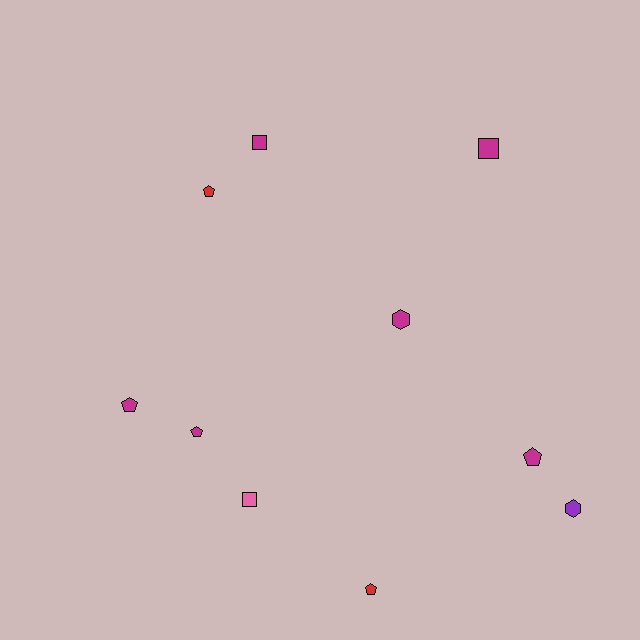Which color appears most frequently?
Magenta, with 6 objects.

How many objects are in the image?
There are 10 objects.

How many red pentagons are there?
There are 2 red pentagons.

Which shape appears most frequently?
Pentagon, with 5 objects.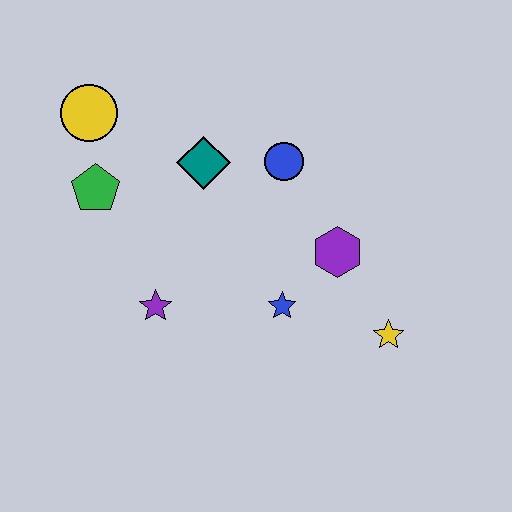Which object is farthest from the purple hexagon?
The yellow circle is farthest from the purple hexagon.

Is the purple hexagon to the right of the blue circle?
Yes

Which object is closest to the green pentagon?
The yellow circle is closest to the green pentagon.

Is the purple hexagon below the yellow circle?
Yes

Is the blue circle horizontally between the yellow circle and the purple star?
No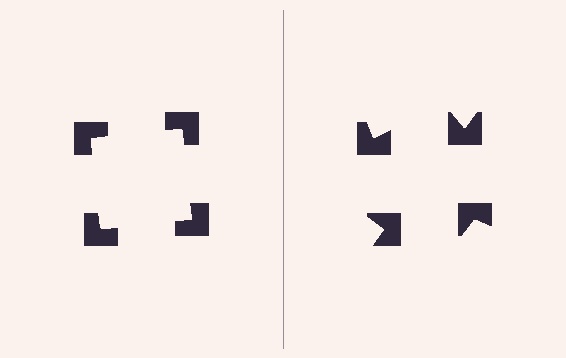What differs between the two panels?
The notched squares are positioned identically on both sides; only the wedge orientations differ. On the left they align to a square; on the right they are misaligned.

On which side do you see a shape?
An illusory square appears on the left side. On the right side the wedge cuts are rotated, so no coherent shape forms.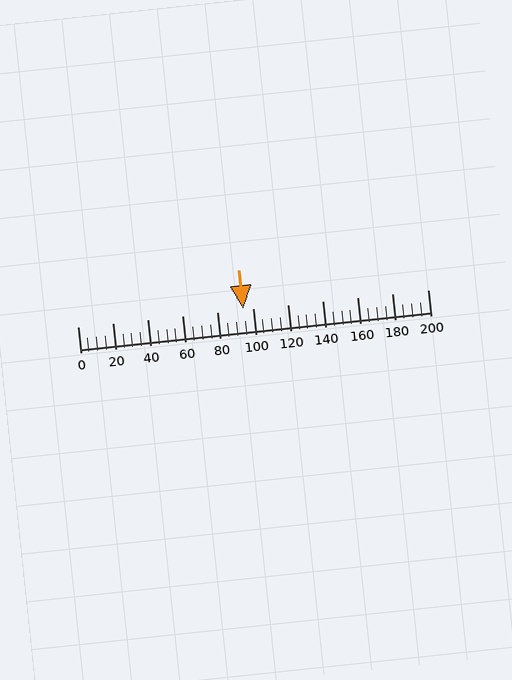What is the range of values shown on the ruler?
The ruler shows values from 0 to 200.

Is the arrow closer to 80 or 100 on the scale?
The arrow is closer to 100.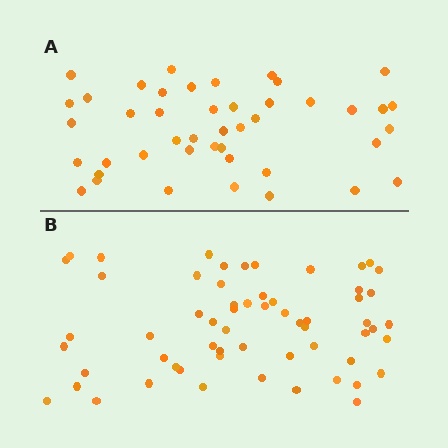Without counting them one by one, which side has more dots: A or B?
Region B (the bottom region) has more dots.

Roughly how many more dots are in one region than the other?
Region B has approximately 15 more dots than region A.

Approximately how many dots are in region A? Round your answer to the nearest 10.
About 40 dots. (The exact count is 44, which rounds to 40.)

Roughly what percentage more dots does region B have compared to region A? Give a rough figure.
About 35% more.